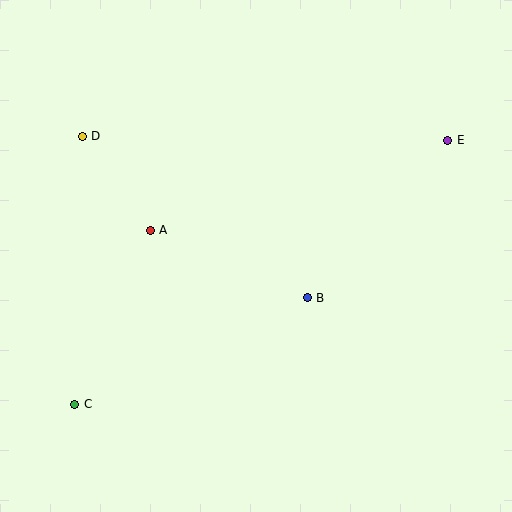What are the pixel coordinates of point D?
Point D is at (82, 136).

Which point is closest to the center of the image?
Point B at (307, 298) is closest to the center.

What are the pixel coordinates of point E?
Point E is at (448, 140).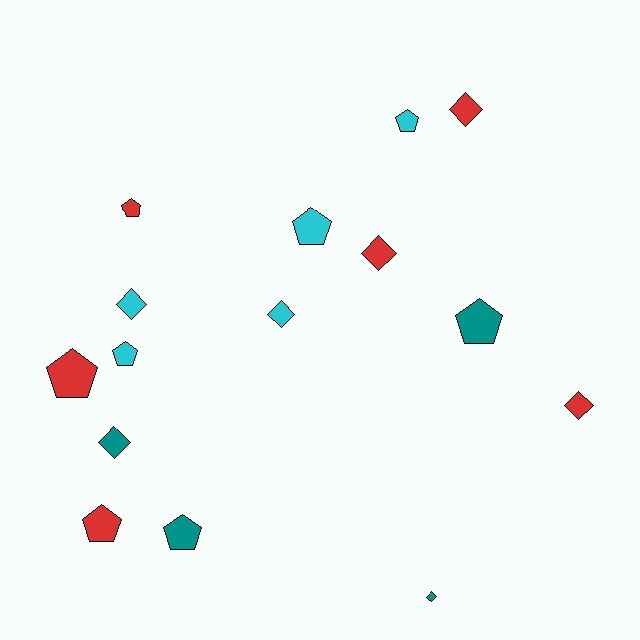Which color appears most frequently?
Red, with 6 objects.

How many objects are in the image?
There are 15 objects.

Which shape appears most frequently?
Pentagon, with 8 objects.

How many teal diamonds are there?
There are 2 teal diamonds.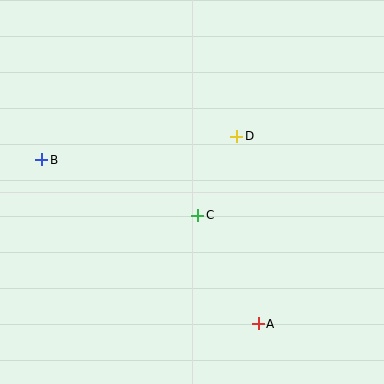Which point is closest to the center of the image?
Point C at (198, 215) is closest to the center.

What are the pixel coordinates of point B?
Point B is at (42, 160).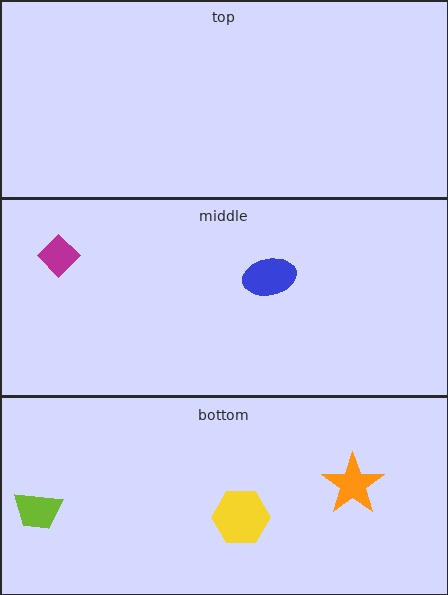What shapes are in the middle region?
The blue ellipse, the magenta diamond.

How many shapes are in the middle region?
2.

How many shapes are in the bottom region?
3.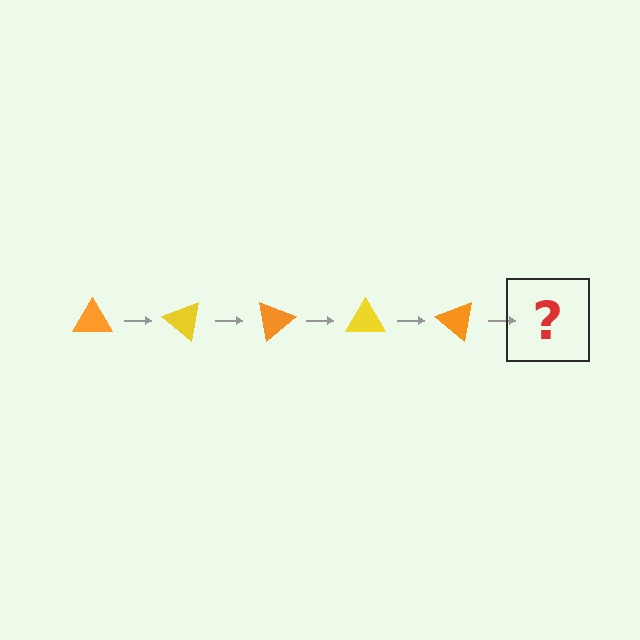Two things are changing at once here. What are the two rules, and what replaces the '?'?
The two rules are that it rotates 40 degrees each step and the color cycles through orange and yellow. The '?' should be a yellow triangle, rotated 200 degrees from the start.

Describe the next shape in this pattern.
It should be a yellow triangle, rotated 200 degrees from the start.